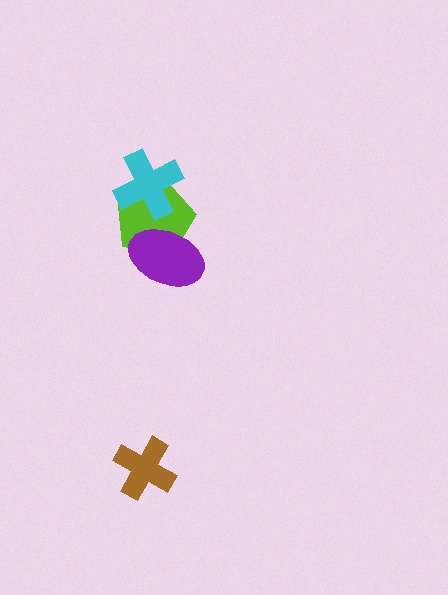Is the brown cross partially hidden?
No, no other shape covers it.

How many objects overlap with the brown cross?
0 objects overlap with the brown cross.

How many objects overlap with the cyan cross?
1 object overlaps with the cyan cross.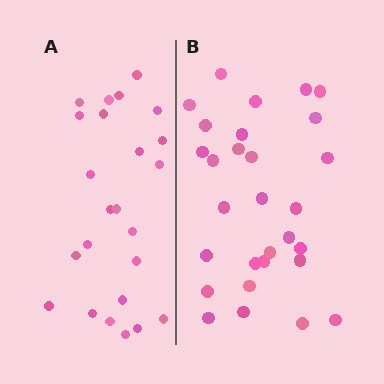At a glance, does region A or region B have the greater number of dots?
Region B (the right region) has more dots.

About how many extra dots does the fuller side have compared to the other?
Region B has about 5 more dots than region A.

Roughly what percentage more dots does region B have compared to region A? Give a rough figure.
About 20% more.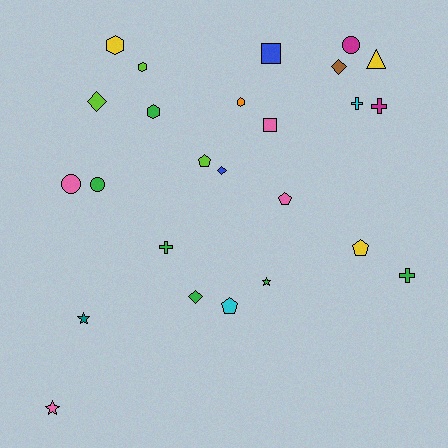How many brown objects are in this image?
There is 1 brown object.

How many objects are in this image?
There are 25 objects.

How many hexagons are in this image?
There are 4 hexagons.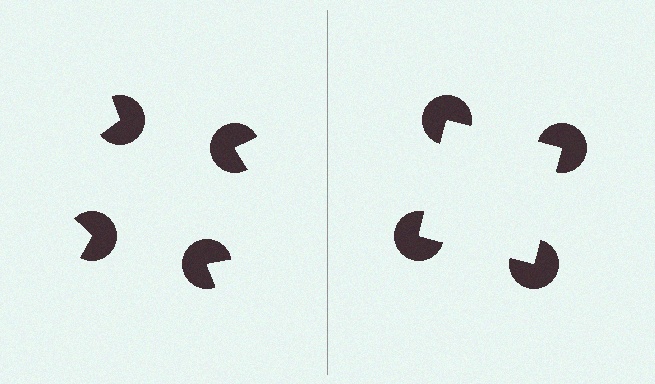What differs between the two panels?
The pac-man discs are positioned identically on both sides; only the wedge orientations differ. On the right they align to a square; on the left they are misaligned.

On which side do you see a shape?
An illusory square appears on the right side. On the left side the wedge cuts are rotated, so no coherent shape forms.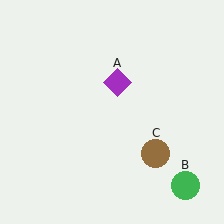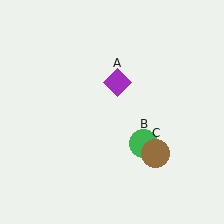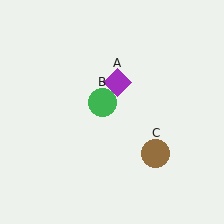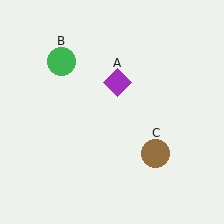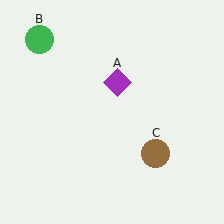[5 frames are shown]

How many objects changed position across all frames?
1 object changed position: green circle (object B).